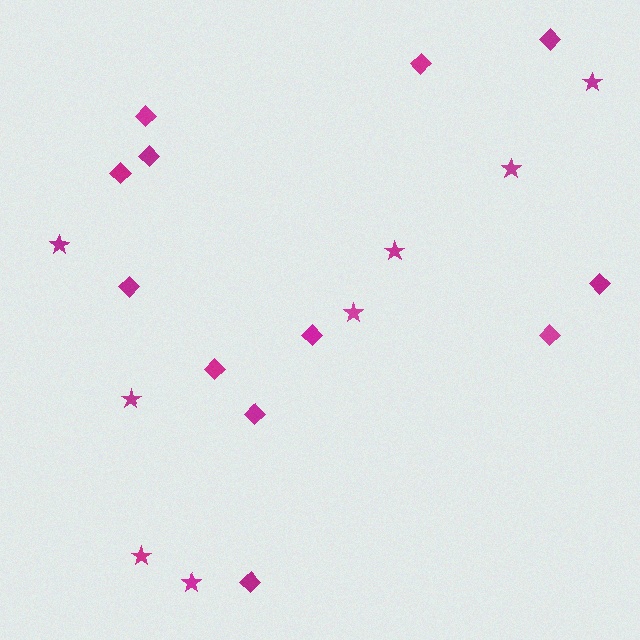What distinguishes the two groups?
There are 2 groups: one group of stars (8) and one group of diamonds (12).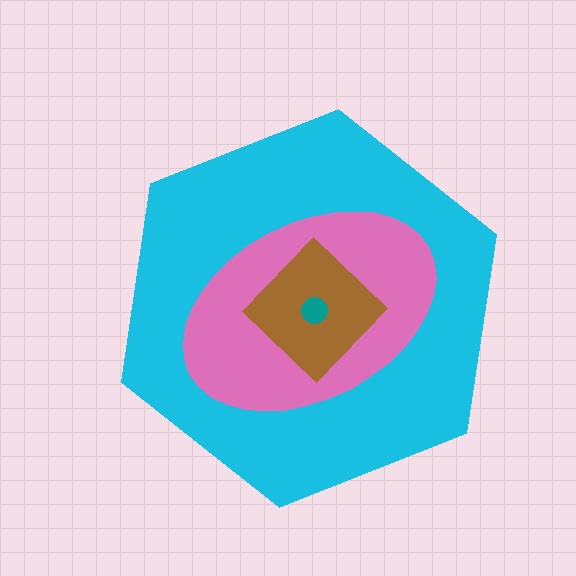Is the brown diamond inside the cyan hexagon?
Yes.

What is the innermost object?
The teal circle.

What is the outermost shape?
The cyan hexagon.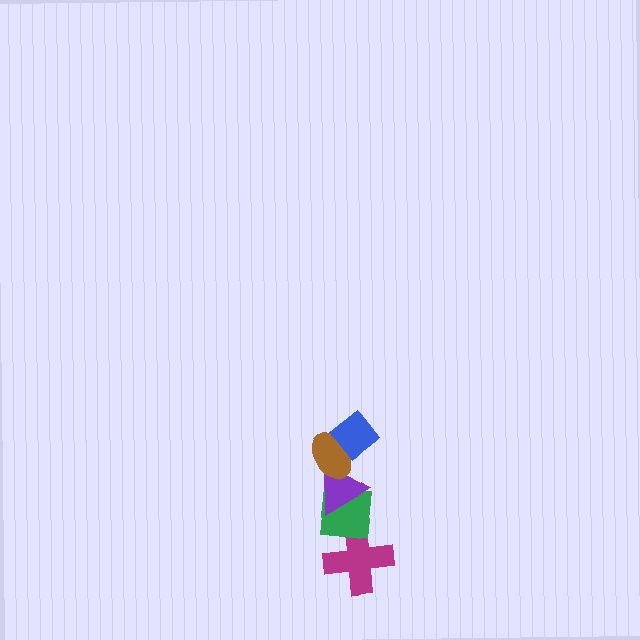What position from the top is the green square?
The green square is 4th from the top.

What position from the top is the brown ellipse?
The brown ellipse is 2nd from the top.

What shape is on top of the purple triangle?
The brown ellipse is on top of the purple triangle.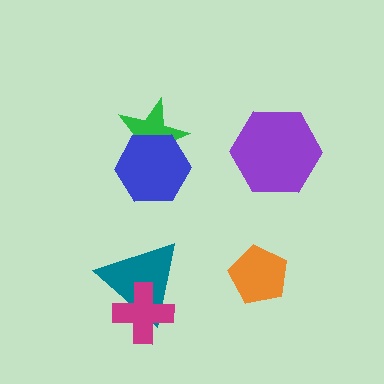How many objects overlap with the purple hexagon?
0 objects overlap with the purple hexagon.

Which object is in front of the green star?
The blue hexagon is in front of the green star.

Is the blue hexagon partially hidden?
No, no other shape covers it.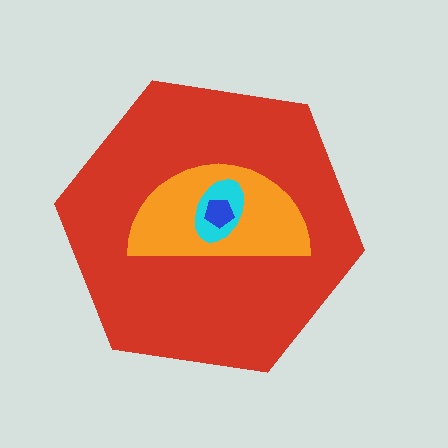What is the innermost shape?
The blue pentagon.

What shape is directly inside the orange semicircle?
The cyan ellipse.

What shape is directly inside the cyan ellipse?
The blue pentagon.